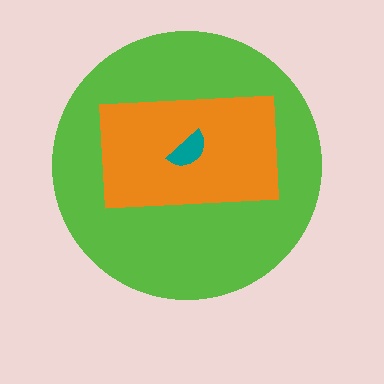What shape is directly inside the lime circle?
The orange rectangle.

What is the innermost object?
The teal semicircle.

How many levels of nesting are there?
3.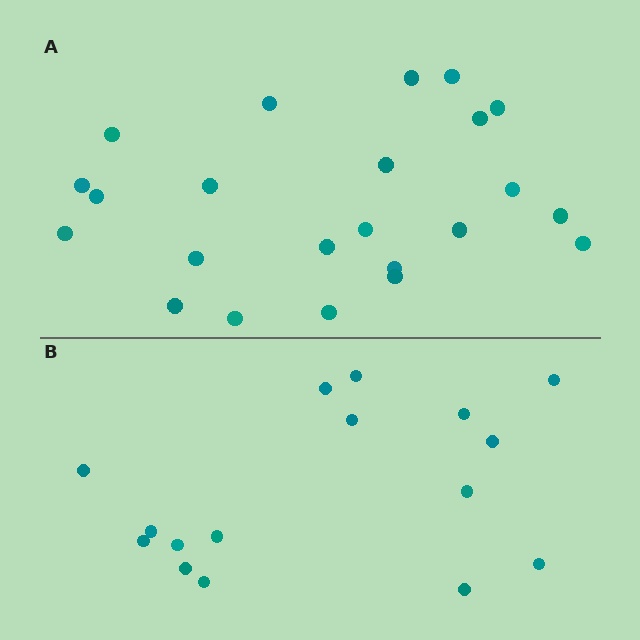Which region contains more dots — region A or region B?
Region A (the top region) has more dots.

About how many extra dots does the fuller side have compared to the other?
Region A has roughly 8 or so more dots than region B.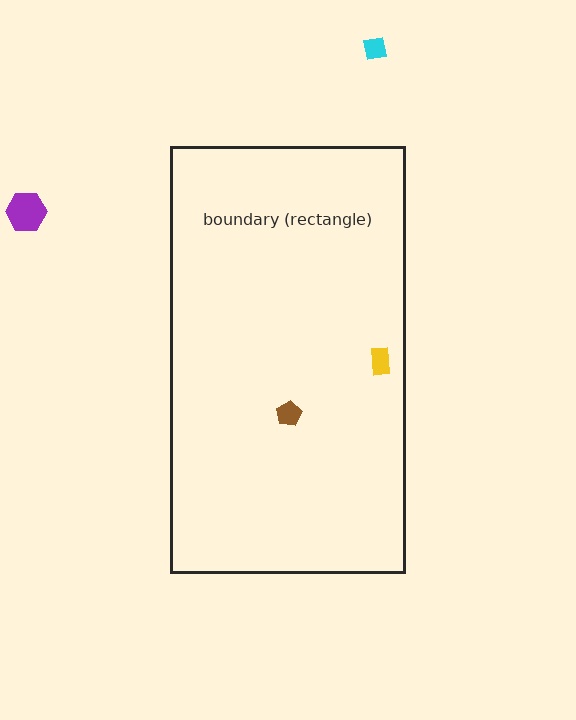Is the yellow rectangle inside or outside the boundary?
Inside.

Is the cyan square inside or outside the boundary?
Outside.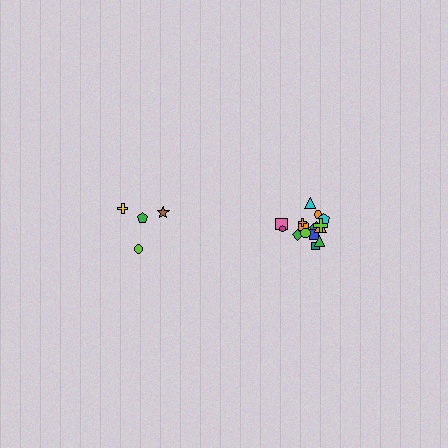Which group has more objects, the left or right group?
The right group.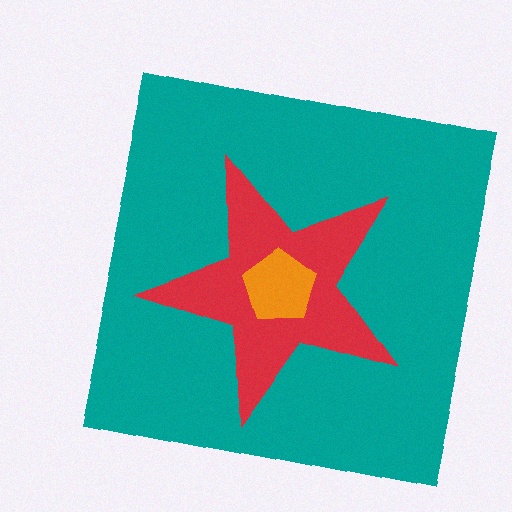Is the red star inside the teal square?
Yes.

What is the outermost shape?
The teal square.